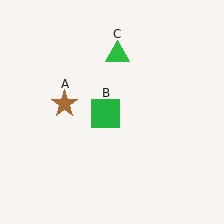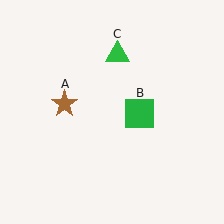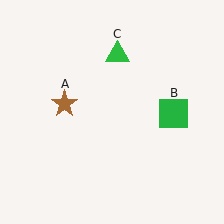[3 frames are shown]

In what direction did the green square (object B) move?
The green square (object B) moved right.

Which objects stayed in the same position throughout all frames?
Brown star (object A) and green triangle (object C) remained stationary.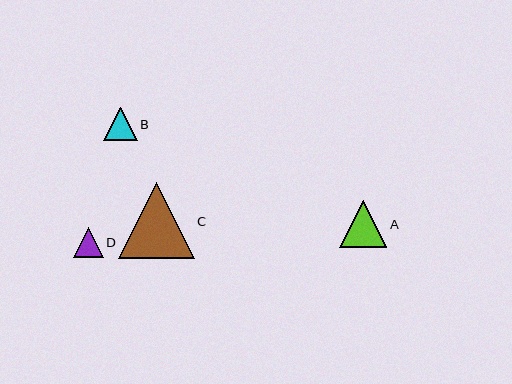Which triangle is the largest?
Triangle C is the largest with a size of approximately 76 pixels.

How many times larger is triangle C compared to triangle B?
Triangle C is approximately 2.3 times the size of triangle B.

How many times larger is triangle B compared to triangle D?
Triangle B is approximately 1.1 times the size of triangle D.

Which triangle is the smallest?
Triangle D is the smallest with a size of approximately 30 pixels.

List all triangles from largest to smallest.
From largest to smallest: C, A, B, D.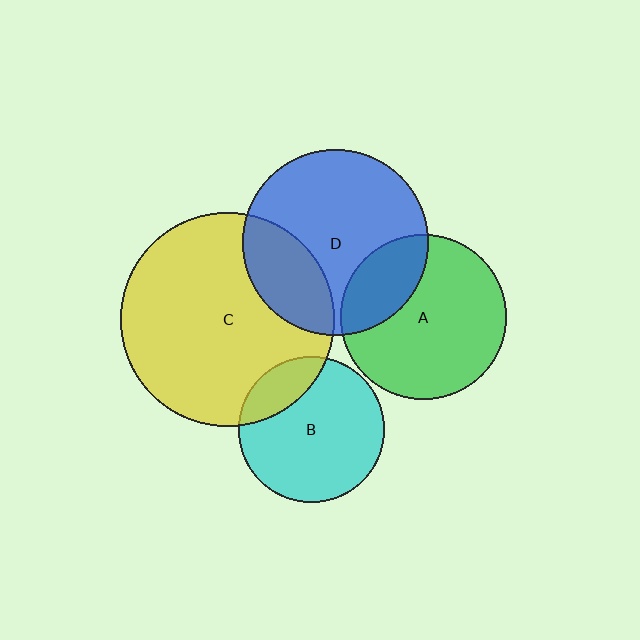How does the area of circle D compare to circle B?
Approximately 1.6 times.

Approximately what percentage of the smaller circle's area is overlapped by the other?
Approximately 20%.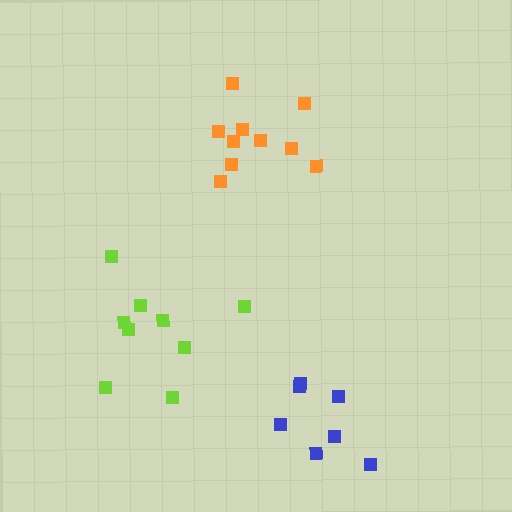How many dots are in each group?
Group 1: 10 dots, Group 2: 7 dots, Group 3: 9 dots (26 total).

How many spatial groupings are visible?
There are 3 spatial groupings.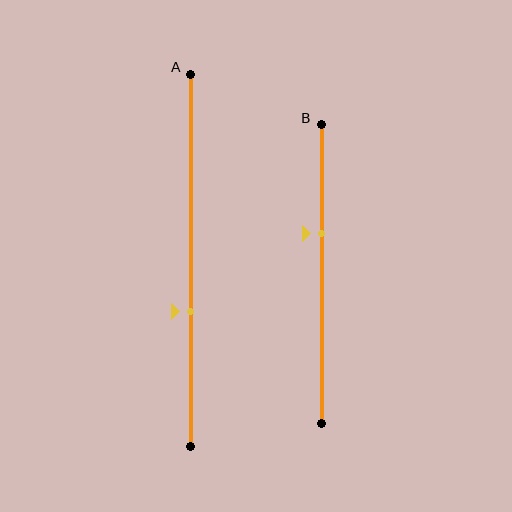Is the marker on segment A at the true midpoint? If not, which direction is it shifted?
No, the marker on segment A is shifted downward by about 14% of the segment length.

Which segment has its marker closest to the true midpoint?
Segment B has its marker closest to the true midpoint.